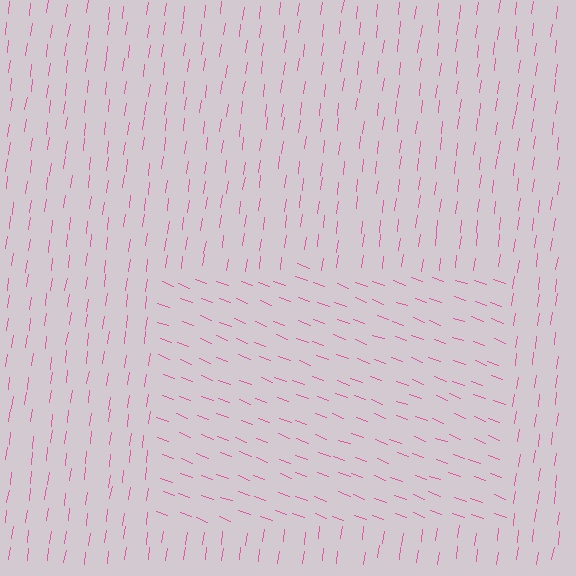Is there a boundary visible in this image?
Yes, there is a texture boundary formed by a change in line orientation.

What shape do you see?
I see a rectangle.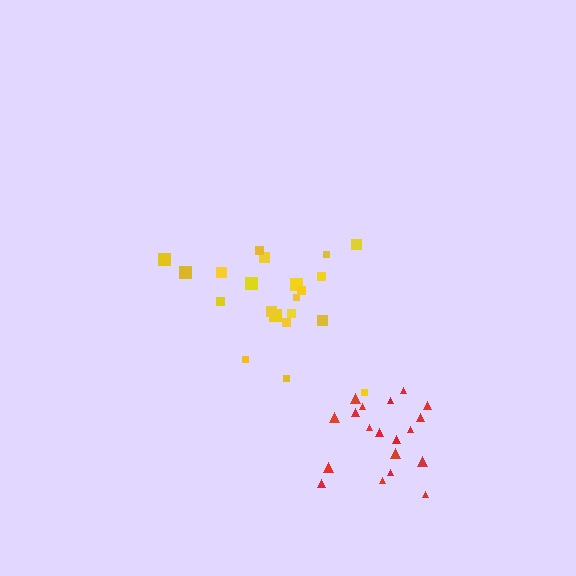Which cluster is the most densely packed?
Red.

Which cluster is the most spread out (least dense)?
Yellow.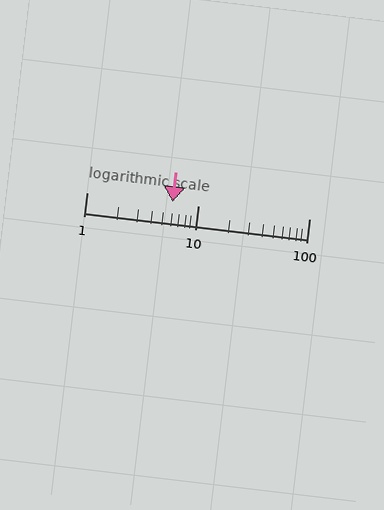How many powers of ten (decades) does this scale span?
The scale spans 2 decades, from 1 to 100.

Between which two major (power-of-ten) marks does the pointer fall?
The pointer is between 1 and 10.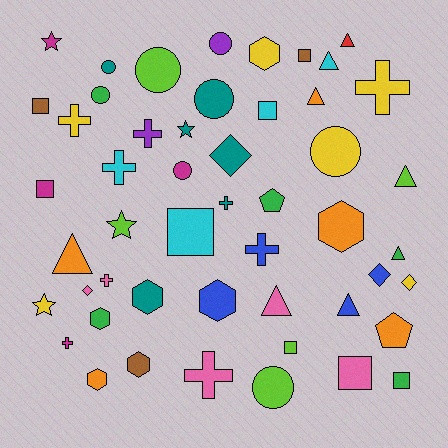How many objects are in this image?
There are 50 objects.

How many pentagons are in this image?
There are 2 pentagons.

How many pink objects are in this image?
There are 5 pink objects.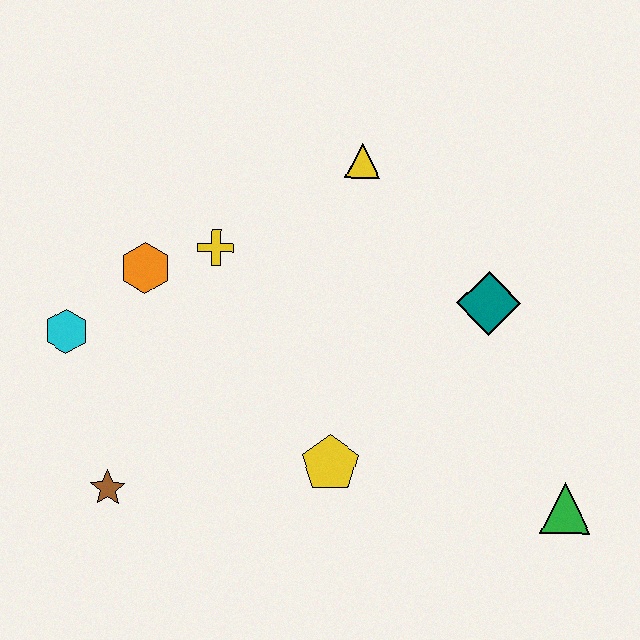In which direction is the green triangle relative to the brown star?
The green triangle is to the right of the brown star.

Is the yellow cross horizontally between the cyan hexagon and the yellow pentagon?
Yes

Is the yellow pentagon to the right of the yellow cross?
Yes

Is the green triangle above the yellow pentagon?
No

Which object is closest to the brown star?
The cyan hexagon is closest to the brown star.